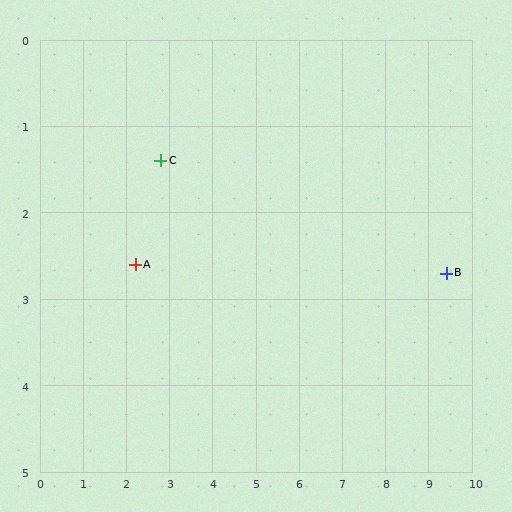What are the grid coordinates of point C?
Point C is at approximately (2.8, 1.4).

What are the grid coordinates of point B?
Point B is at approximately (9.4, 2.7).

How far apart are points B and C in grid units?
Points B and C are about 6.7 grid units apart.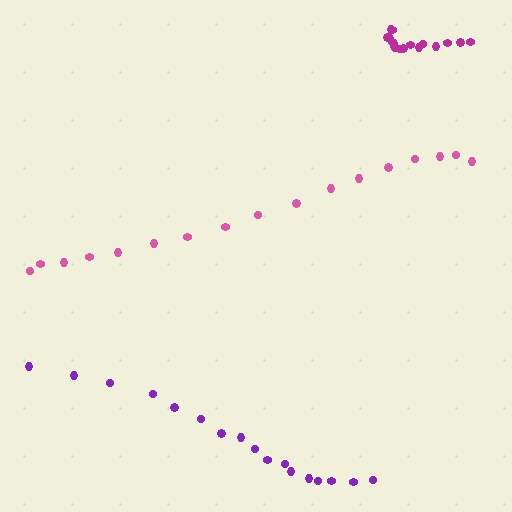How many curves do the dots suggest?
There are 3 distinct paths.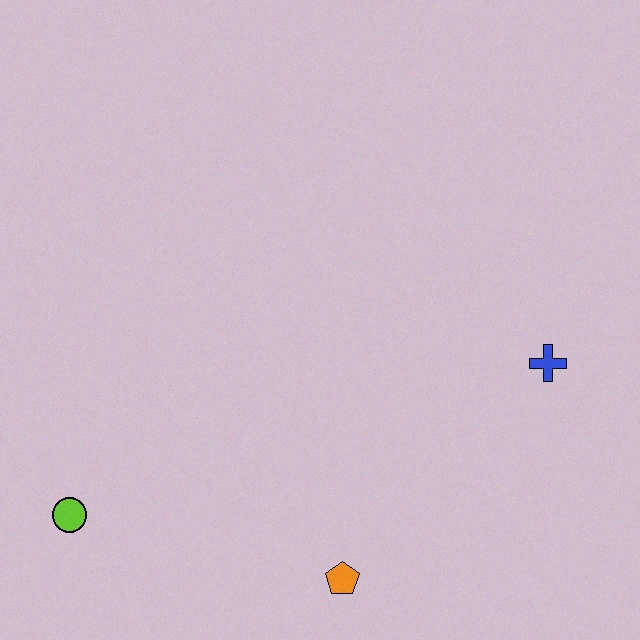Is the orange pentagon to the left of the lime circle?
No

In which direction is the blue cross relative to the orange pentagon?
The blue cross is above the orange pentagon.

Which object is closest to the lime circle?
The orange pentagon is closest to the lime circle.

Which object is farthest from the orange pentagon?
The blue cross is farthest from the orange pentagon.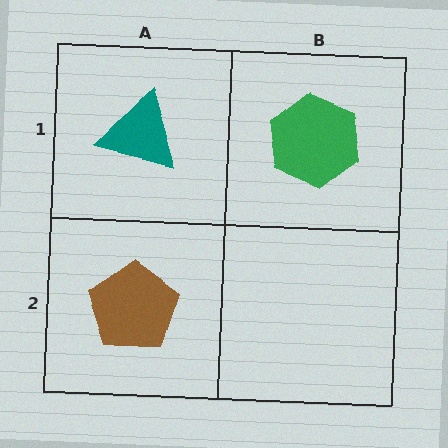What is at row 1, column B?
A green hexagon.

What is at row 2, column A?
A brown pentagon.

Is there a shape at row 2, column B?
No, that cell is empty.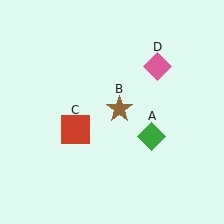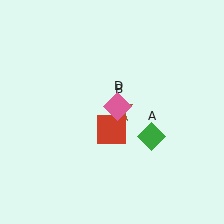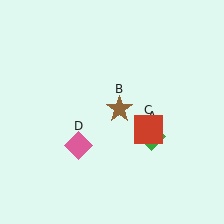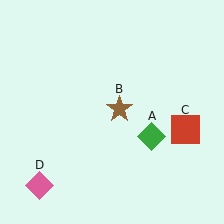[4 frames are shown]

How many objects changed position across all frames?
2 objects changed position: red square (object C), pink diamond (object D).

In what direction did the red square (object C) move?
The red square (object C) moved right.